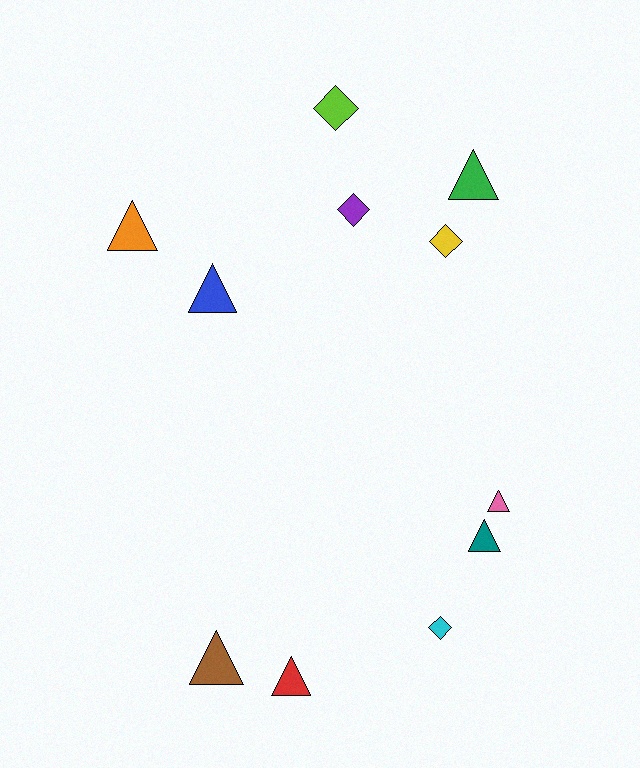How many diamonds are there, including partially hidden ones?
There are 4 diamonds.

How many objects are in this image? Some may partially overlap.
There are 11 objects.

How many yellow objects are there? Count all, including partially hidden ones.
There is 1 yellow object.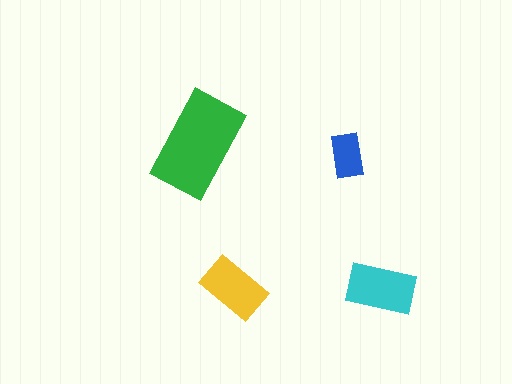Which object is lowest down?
The cyan rectangle is bottommost.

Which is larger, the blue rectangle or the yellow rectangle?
The yellow one.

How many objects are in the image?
There are 4 objects in the image.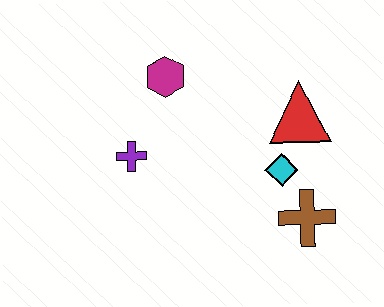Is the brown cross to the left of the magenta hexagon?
No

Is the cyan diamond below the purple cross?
Yes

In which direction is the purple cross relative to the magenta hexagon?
The purple cross is below the magenta hexagon.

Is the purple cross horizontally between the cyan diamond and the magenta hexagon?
No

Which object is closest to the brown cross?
The cyan diamond is closest to the brown cross.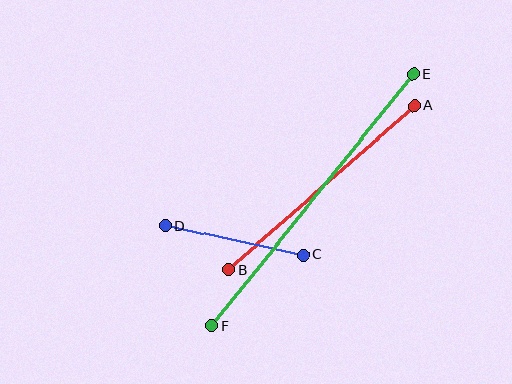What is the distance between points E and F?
The distance is approximately 323 pixels.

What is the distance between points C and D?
The distance is approximately 140 pixels.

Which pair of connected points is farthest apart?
Points E and F are farthest apart.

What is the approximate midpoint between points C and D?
The midpoint is at approximately (234, 240) pixels.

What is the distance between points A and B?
The distance is approximately 248 pixels.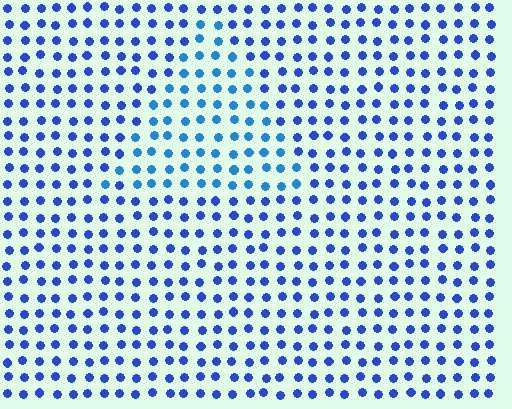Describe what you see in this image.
The image is filled with small blue elements in a uniform arrangement. A triangle-shaped region is visible where the elements are tinted to a slightly different hue, forming a subtle color boundary.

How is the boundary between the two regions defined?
The boundary is defined purely by a slight shift in hue (about 22 degrees). Spacing, size, and orientation are identical on both sides.